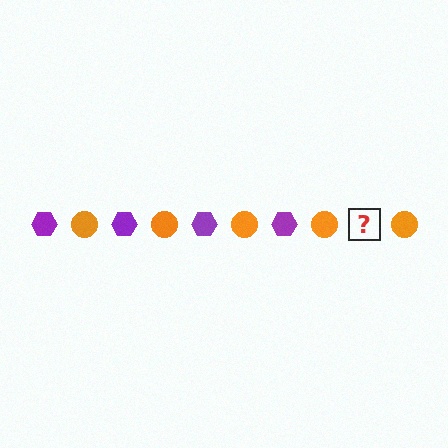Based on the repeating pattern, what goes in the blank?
The blank should be a purple hexagon.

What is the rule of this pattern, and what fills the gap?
The rule is that the pattern alternates between purple hexagon and orange circle. The gap should be filled with a purple hexagon.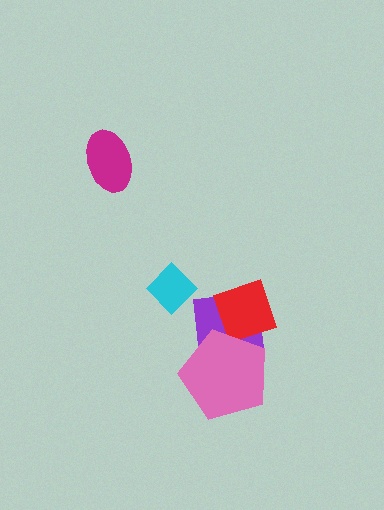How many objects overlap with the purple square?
2 objects overlap with the purple square.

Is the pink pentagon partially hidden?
No, no other shape covers it.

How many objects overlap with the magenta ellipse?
0 objects overlap with the magenta ellipse.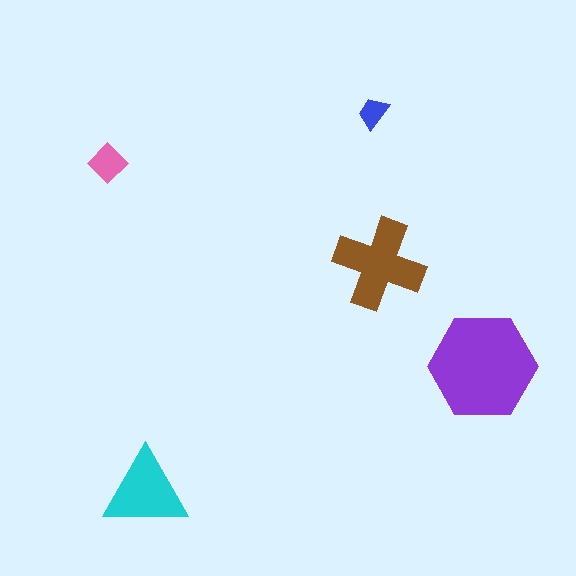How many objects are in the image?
There are 5 objects in the image.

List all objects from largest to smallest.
The purple hexagon, the brown cross, the cyan triangle, the pink diamond, the blue trapezoid.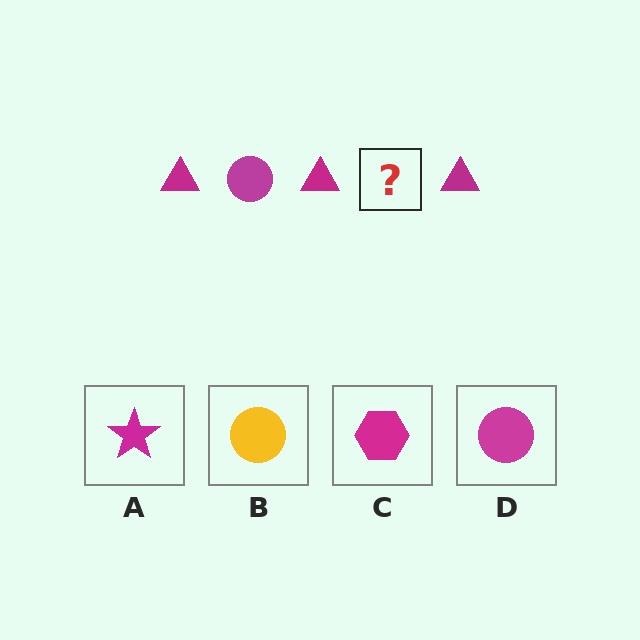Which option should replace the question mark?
Option D.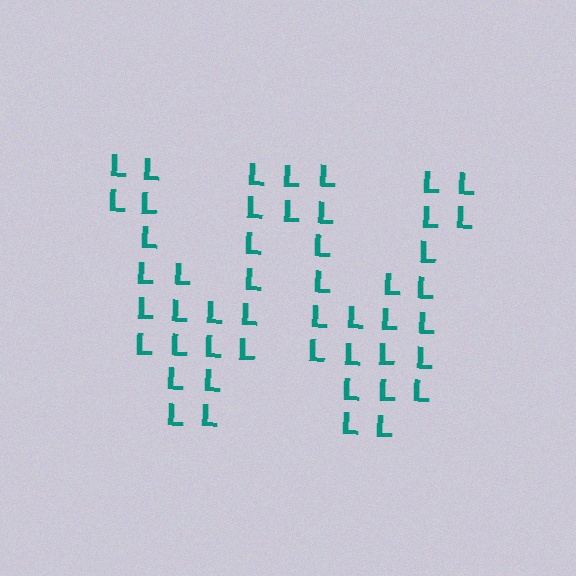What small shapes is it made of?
It is made of small letter L's.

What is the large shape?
The large shape is the letter W.